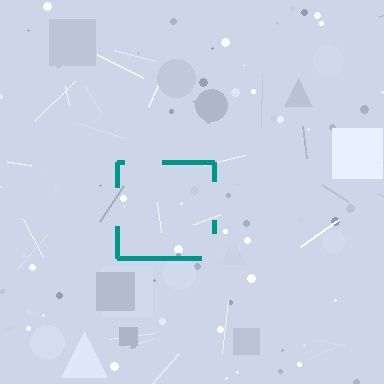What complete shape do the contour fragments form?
The contour fragments form a square.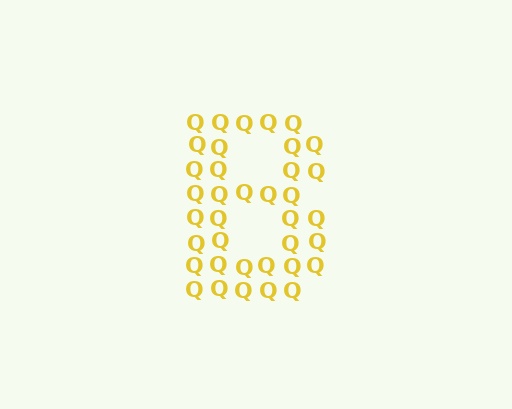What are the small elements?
The small elements are letter Q's.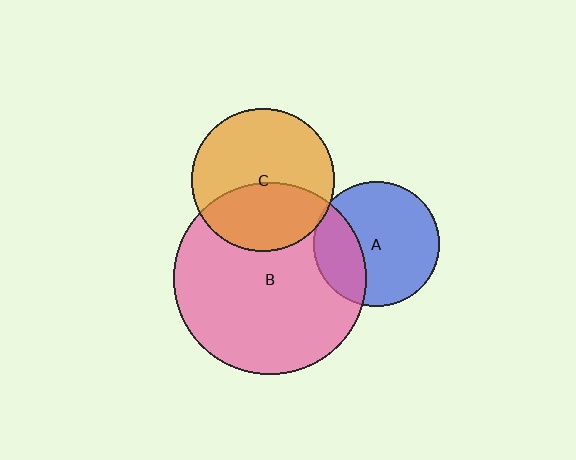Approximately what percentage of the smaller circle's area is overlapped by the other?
Approximately 30%.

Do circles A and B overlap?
Yes.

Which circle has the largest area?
Circle B (pink).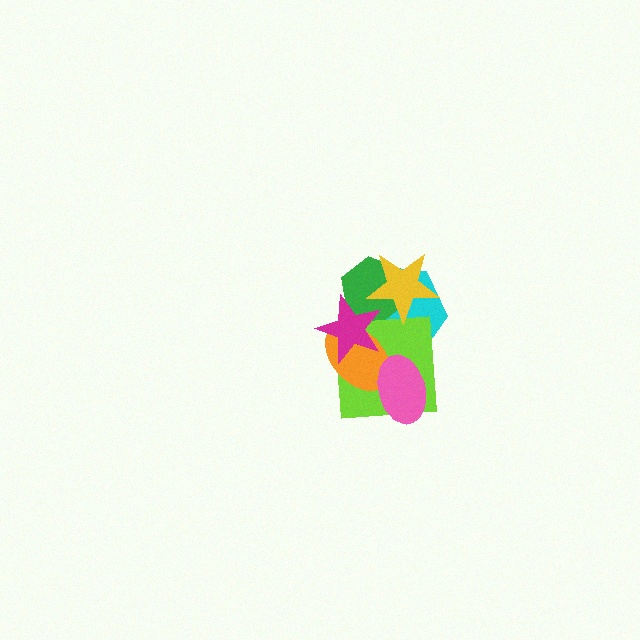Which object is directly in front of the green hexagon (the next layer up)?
The magenta star is directly in front of the green hexagon.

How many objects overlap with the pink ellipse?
2 objects overlap with the pink ellipse.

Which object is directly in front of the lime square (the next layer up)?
The orange ellipse is directly in front of the lime square.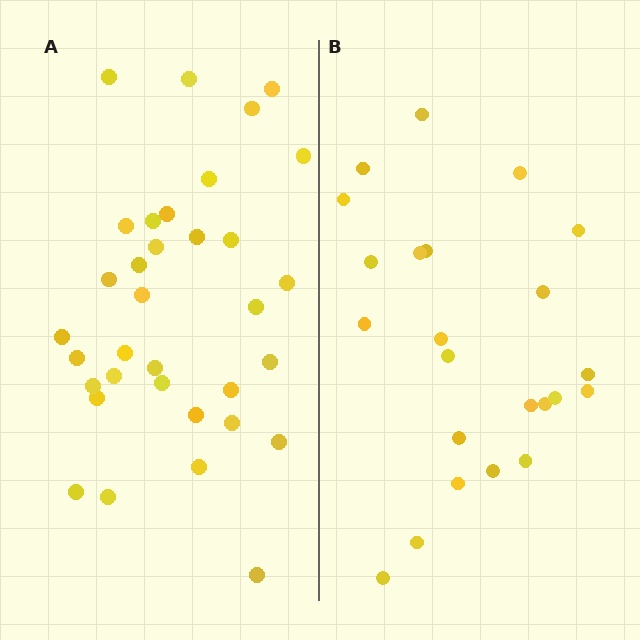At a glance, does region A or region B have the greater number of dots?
Region A (the left region) has more dots.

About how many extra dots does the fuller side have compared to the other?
Region A has roughly 12 or so more dots than region B.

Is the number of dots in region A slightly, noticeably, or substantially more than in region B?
Region A has substantially more. The ratio is roughly 1.5 to 1.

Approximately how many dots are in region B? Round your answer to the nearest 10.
About 20 dots. (The exact count is 23, which rounds to 20.)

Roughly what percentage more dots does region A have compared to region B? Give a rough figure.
About 50% more.